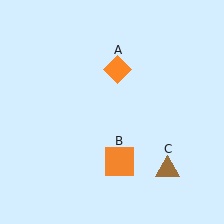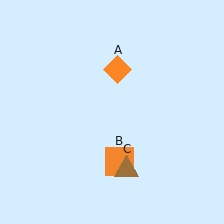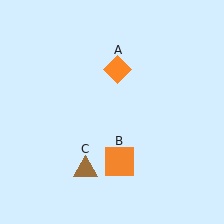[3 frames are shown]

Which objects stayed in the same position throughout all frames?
Orange diamond (object A) and orange square (object B) remained stationary.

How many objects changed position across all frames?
1 object changed position: brown triangle (object C).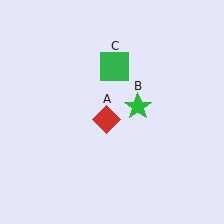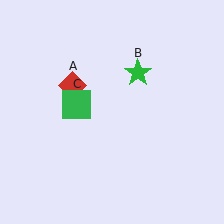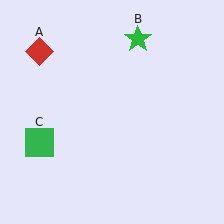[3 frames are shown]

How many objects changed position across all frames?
3 objects changed position: red diamond (object A), green star (object B), green square (object C).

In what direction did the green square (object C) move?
The green square (object C) moved down and to the left.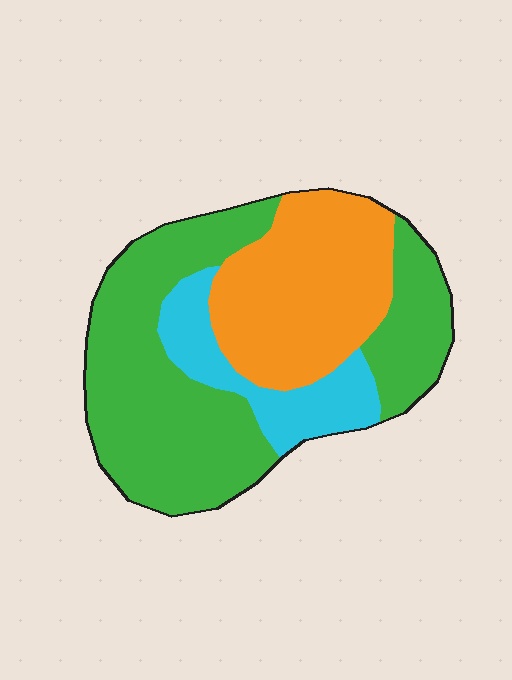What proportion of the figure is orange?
Orange takes up about one third (1/3) of the figure.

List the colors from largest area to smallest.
From largest to smallest: green, orange, cyan.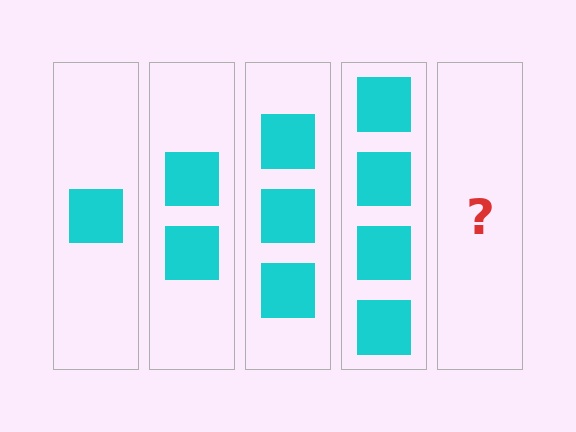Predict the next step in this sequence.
The next step is 5 squares.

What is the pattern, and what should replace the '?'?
The pattern is that each step adds one more square. The '?' should be 5 squares.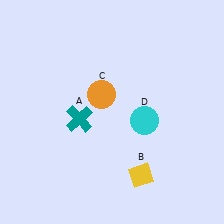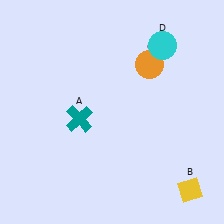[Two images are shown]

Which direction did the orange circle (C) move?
The orange circle (C) moved right.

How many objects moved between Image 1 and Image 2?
3 objects moved between the two images.